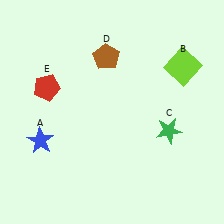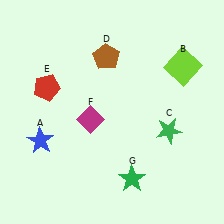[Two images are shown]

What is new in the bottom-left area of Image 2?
A magenta diamond (F) was added in the bottom-left area of Image 2.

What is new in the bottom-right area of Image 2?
A green star (G) was added in the bottom-right area of Image 2.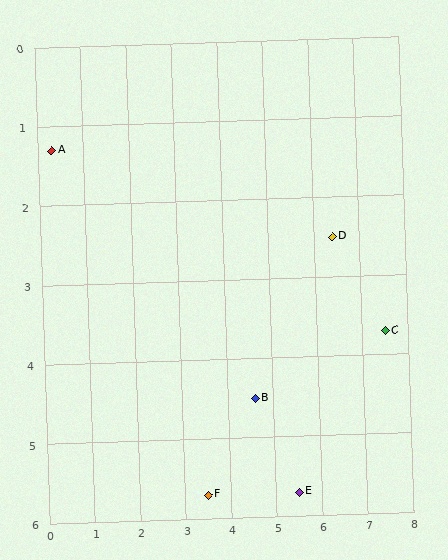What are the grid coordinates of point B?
Point B is at approximately (4.6, 4.5).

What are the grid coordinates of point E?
Point E is at approximately (5.5, 5.7).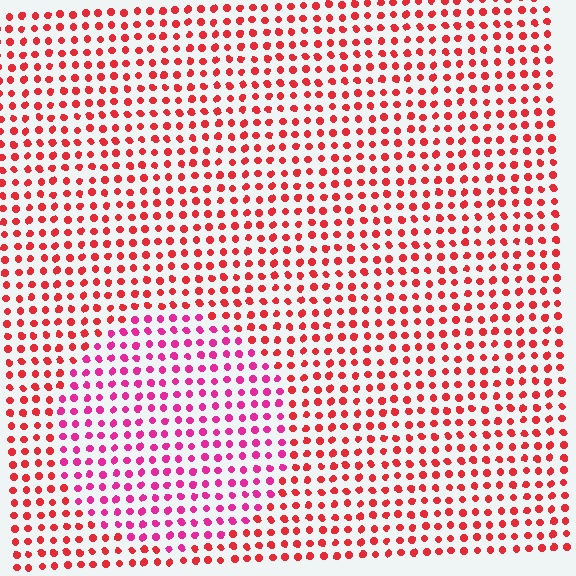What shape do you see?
I see a circle.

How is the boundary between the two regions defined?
The boundary is defined purely by a slight shift in hue (about 33 degrees). Spacing, size, and orientation are identical on both sides.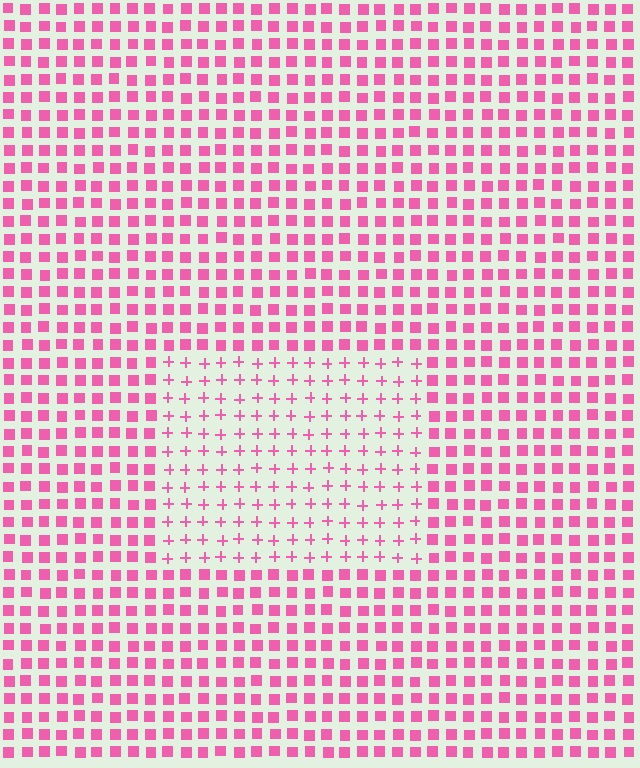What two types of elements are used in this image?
The image uses plus signs inside the rectangle region and squares outside it.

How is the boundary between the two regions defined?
The boundary is defined by a change in element shape: plus signs inside vs. squares outside. All elements share the same color and spacing.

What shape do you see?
I see a rectangle.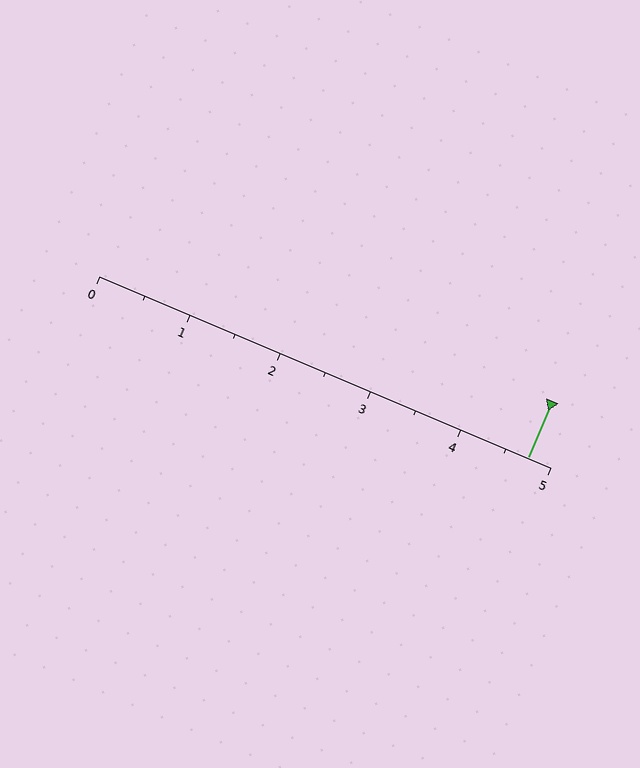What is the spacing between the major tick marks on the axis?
The major ticks are spaced 1 apart.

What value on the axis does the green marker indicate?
The marker indicates approximately 4.8.